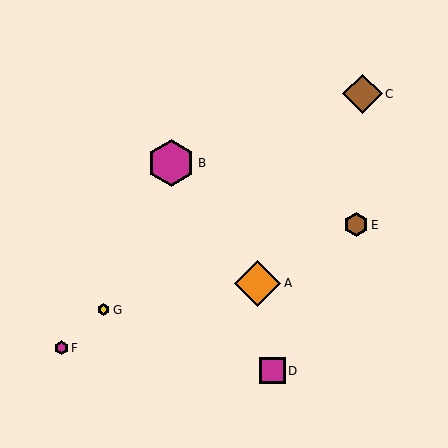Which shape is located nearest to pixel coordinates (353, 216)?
The brown hexagon (labeled E) at (356, 225) is nearest to that location.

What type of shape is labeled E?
Shape E is a brown hexagon.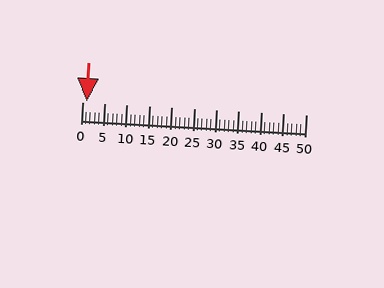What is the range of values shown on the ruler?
The ruler shows values from 0 to 50.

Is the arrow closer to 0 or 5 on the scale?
The arrow is closer to 0.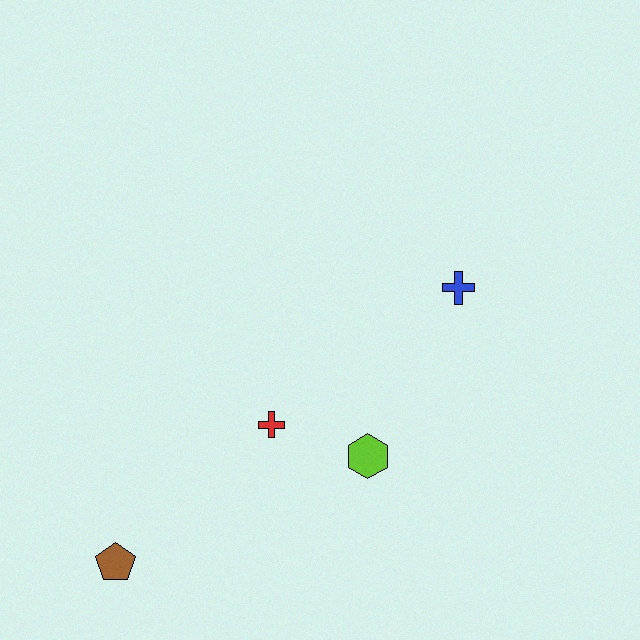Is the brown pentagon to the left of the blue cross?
Yes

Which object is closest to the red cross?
The lime hexagon is closest to the red cross.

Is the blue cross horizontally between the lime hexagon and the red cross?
No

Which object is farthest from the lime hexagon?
The brown pentagon is farthest from the lime hexagon.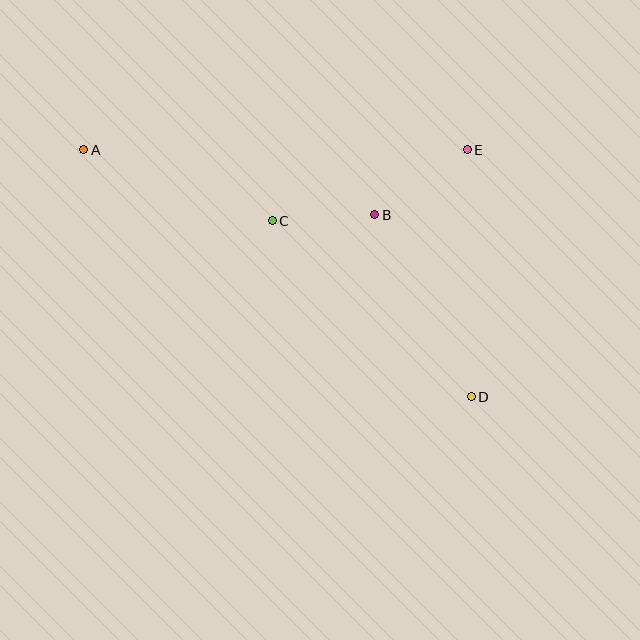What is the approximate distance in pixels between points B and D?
The distance between B and D is approximately 206 pixels.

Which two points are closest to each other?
Points B and C are closest to each other.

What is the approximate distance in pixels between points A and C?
The distance between A and C is approximately 201 pixels.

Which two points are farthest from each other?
Points A and D are farthest from each other.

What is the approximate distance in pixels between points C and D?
The distance between C and D is approximately 265 pixels.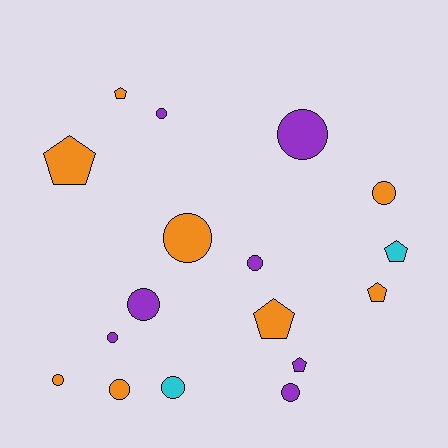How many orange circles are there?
There are 4 orange circles.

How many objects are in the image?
There are 17 objects.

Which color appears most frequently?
Orange, with 8 objects.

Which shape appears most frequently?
Circle, with 11 objects.